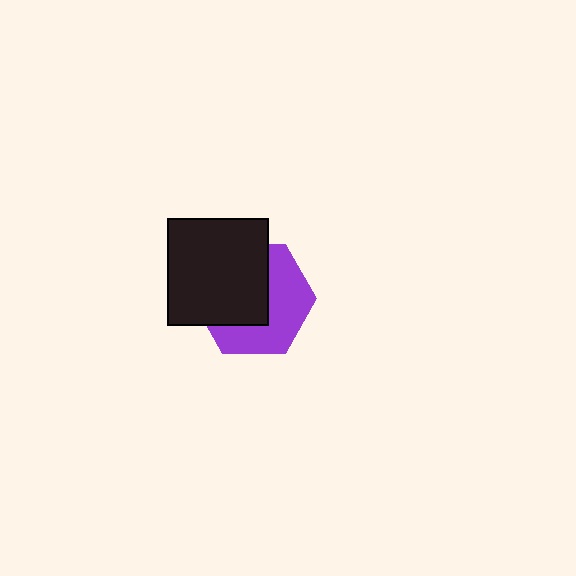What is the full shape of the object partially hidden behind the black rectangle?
The partially hidden object is a purple hexagon.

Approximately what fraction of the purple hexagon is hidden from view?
Roughly 51% of the purple hexagon is hidden behind the black rectangle.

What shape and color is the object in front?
The object in front is a black rectangle.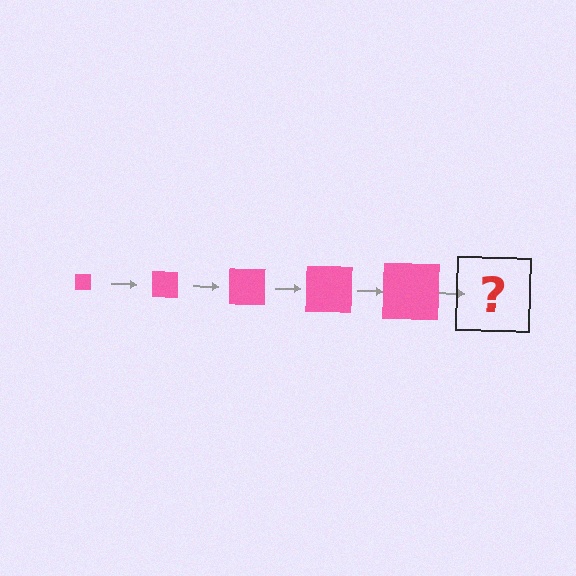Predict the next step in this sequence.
The next step is a pink square, larger than the previous one.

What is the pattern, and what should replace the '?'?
The pattern is that the square gets progressively larger each step. The '?' should be a pink square, larger than the previous one.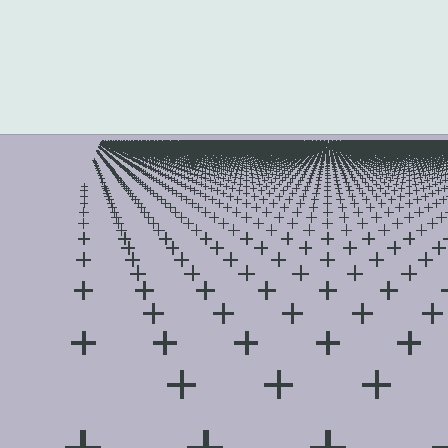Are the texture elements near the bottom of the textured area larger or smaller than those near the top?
Larger. Near the bottom, elements are closer to the viewer and appear at a bigger on-screen size.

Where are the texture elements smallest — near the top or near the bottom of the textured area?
Near the top.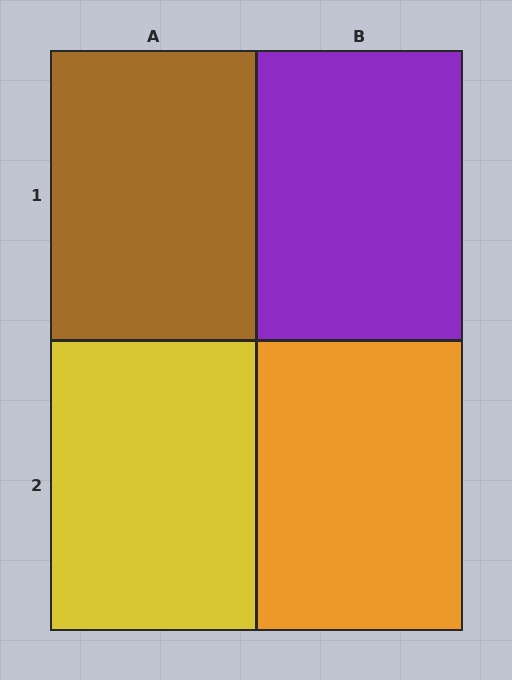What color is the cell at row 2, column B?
Orange.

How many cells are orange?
1 cell is orange.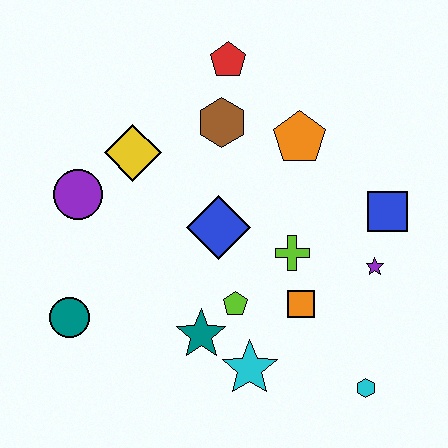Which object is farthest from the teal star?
The red pentagon is farthest from the teal star.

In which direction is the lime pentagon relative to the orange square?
The lime pentagon is to the left of the orange square.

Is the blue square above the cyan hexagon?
Yes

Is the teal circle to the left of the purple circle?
Yes